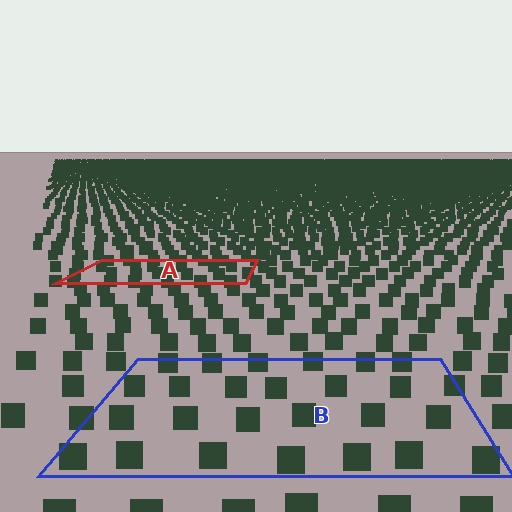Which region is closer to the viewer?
Region B is closer. The texture elements there are larger and more spread out.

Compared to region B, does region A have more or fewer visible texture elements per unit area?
Region A has more texture elements per unit area — they are packed more densely because it is farther away.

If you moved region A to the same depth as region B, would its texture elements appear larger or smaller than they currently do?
They would appear larger. At a closer depth, the same texture elements are projected at a bigger on-screen size.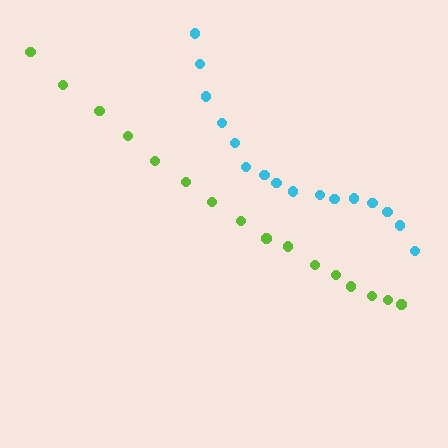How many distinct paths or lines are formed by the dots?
There are 2 distinct paths.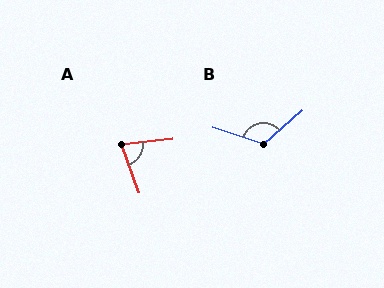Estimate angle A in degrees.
Approximately 77 degrees.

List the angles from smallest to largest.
A (77°), B (121°).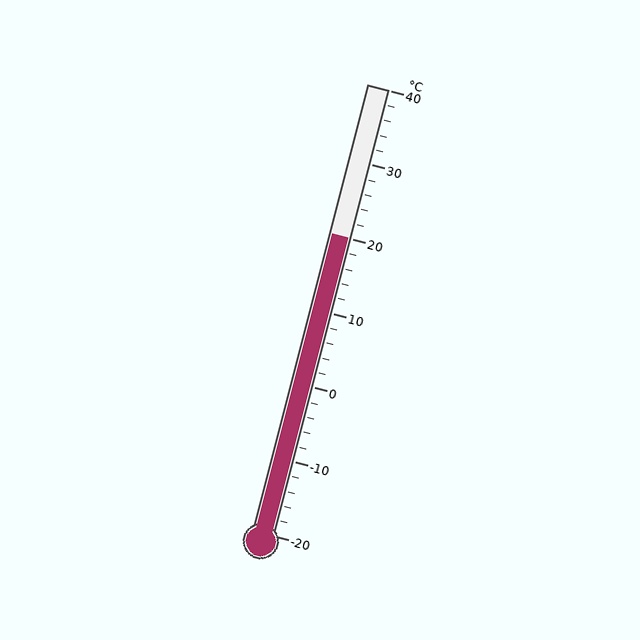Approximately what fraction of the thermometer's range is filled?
The thermometer is filled to approximately 65% of its range.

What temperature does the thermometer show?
The thermometer shows approximately 20°C.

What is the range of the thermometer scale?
The thermometer scale ranges from -20°C to 40°C.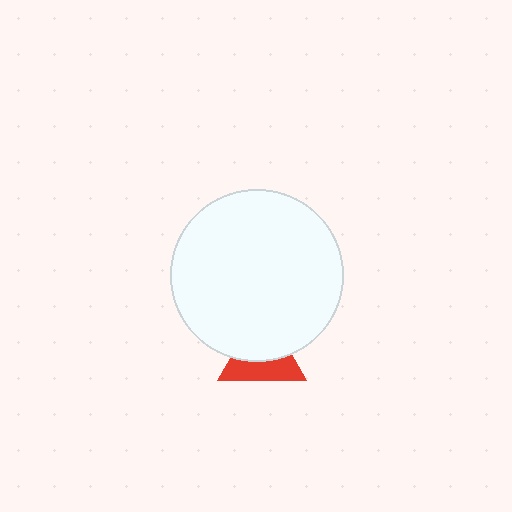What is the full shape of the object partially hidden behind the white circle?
The partially hidden object is a red triangle.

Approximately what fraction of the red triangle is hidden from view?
Roughly 53% of the red triangle is hidden behind the white circle.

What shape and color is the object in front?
The object in front is a white circle.